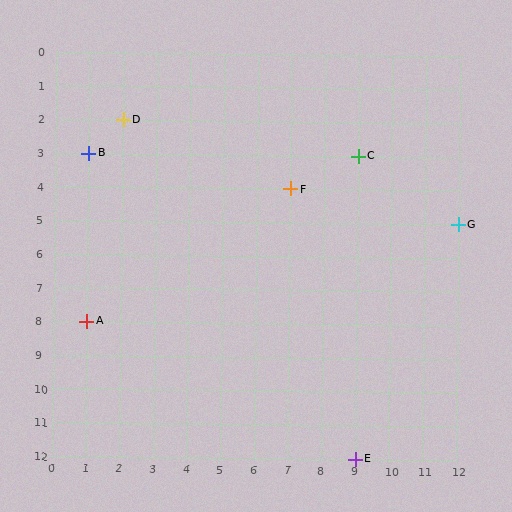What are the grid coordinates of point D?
Point D is at grid coordinates (2, 2).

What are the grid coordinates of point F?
Point F is at grid coordinates (7, 4).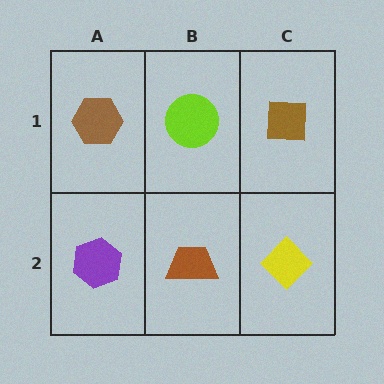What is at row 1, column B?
A lime circle.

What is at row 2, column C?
A yellow diamond.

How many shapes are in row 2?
3 shapes.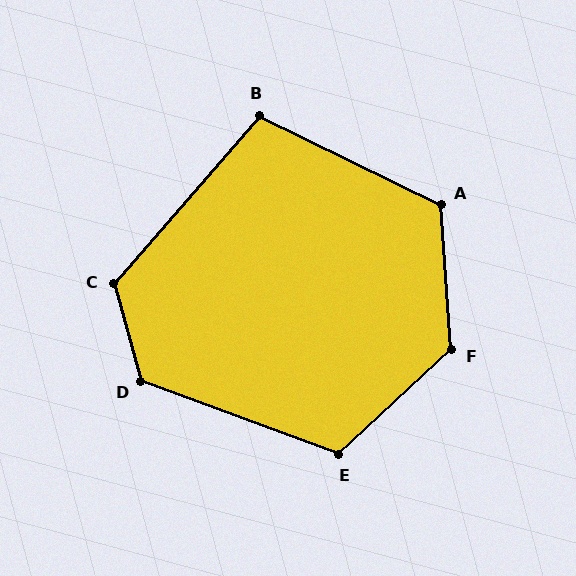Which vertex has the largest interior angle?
F, at approximately 129 degrees.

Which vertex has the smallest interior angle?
B, at approximately 105 degrees.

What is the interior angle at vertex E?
Approximately 116 degrees (obtuse).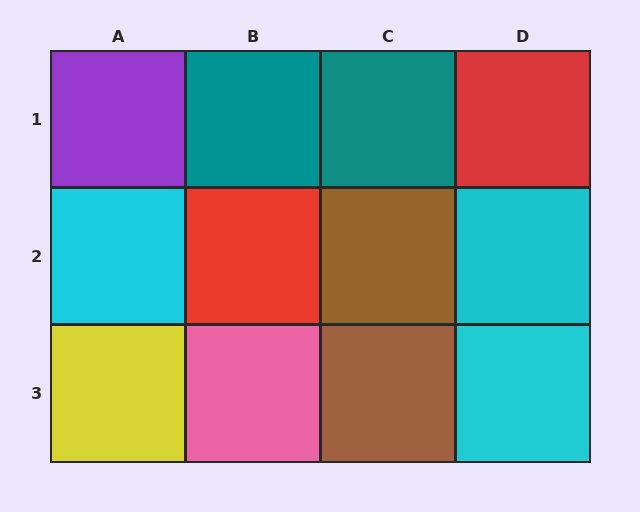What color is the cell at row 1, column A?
Purple.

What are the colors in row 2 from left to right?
Cyan, red, brown, cyan.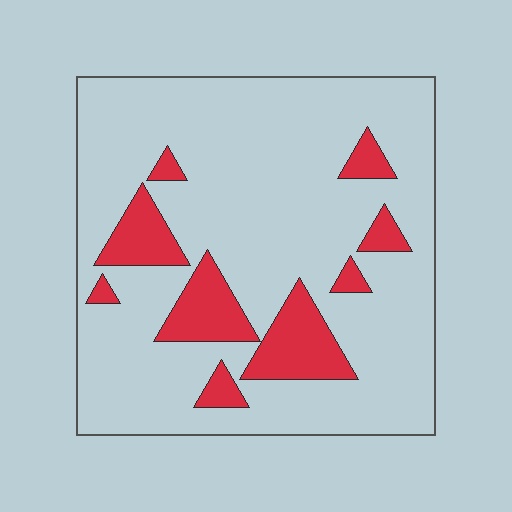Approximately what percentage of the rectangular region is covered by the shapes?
Approximately 15%.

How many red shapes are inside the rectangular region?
9.